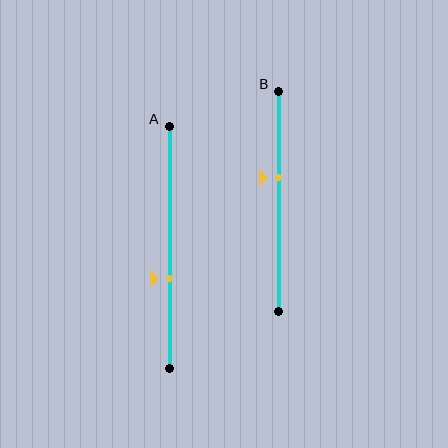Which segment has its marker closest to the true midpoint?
Segment B has its marker closest to the true midpoint.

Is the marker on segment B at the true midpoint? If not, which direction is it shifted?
No, the marker on segment B is shifted upward by about 11% of the segment length.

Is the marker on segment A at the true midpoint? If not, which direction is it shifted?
No, the marker on segment A is shifted downward by about 13% of the segment length.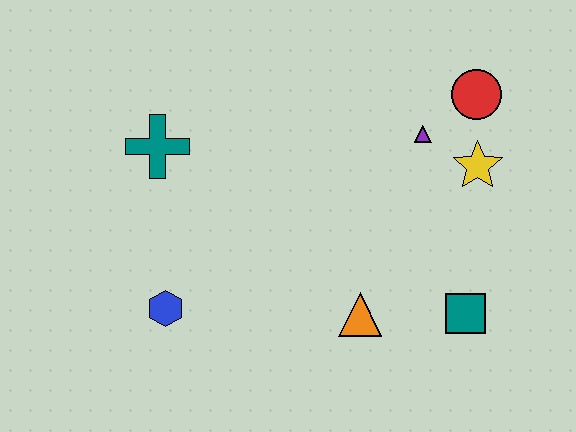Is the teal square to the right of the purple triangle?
Yes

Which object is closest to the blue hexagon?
The teal cross is closest to the blue hexagon.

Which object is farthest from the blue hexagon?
The red circle is farthest from the blue hexagon.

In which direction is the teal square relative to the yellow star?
The teal square is below the yellow star.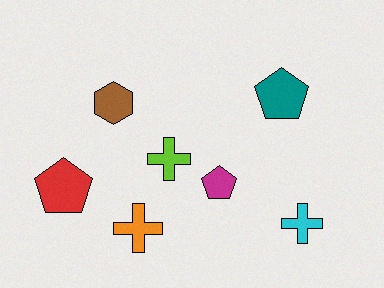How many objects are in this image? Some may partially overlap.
There are 7 objects.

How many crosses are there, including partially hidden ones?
There are 3 crosses.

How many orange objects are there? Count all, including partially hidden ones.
There is 1 orange object.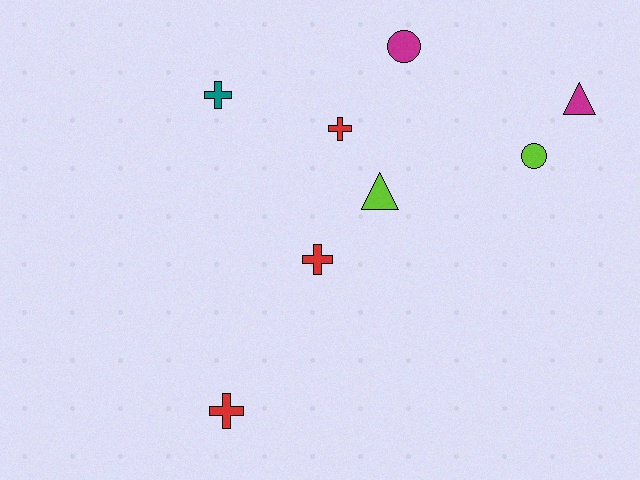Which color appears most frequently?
Red, with 3 objects.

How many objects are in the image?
There are 8 objects.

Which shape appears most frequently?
Cross, with 4 objects.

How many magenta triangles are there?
There is 1 magenta triangle.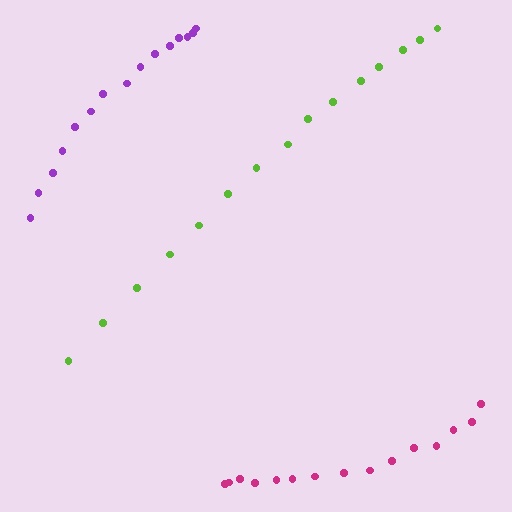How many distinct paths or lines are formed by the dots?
There are 3 distinct paths.